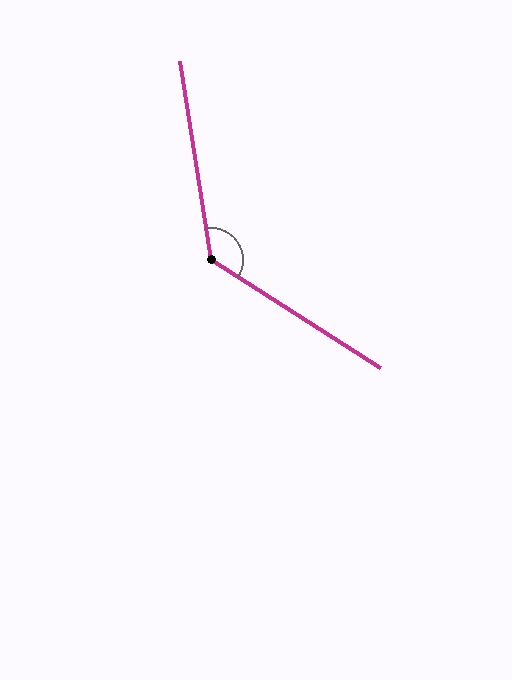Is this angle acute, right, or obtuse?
It is obtuse.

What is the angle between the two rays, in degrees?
Approximately 131 degrees.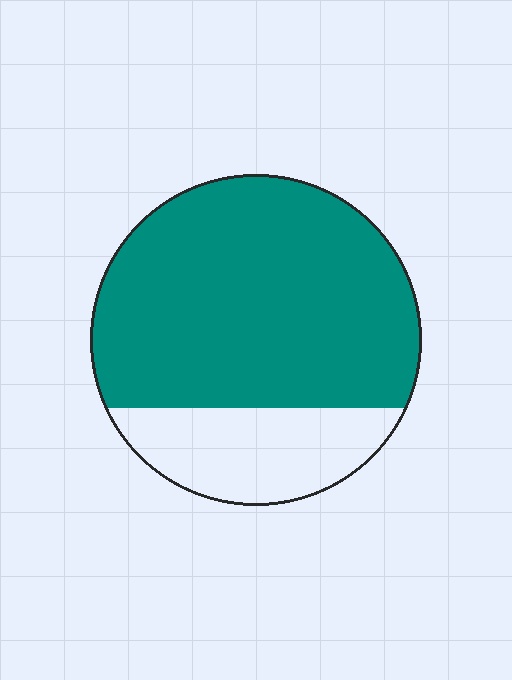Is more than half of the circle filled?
Yes.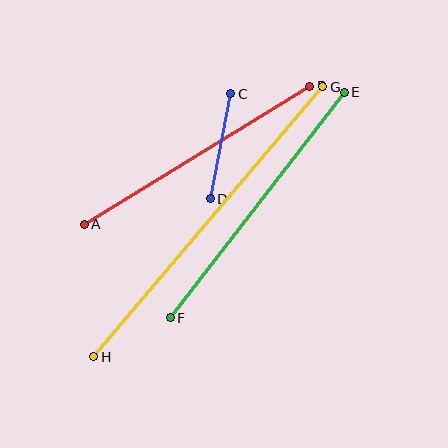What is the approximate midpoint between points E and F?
The midpoint is at approximately (257, 205) pixels.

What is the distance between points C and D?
The distance is approximately 107 pixels.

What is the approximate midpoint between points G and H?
The midpoint is at approximately (208, 222) pixels.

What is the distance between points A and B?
The distance is approximately 264 pixels.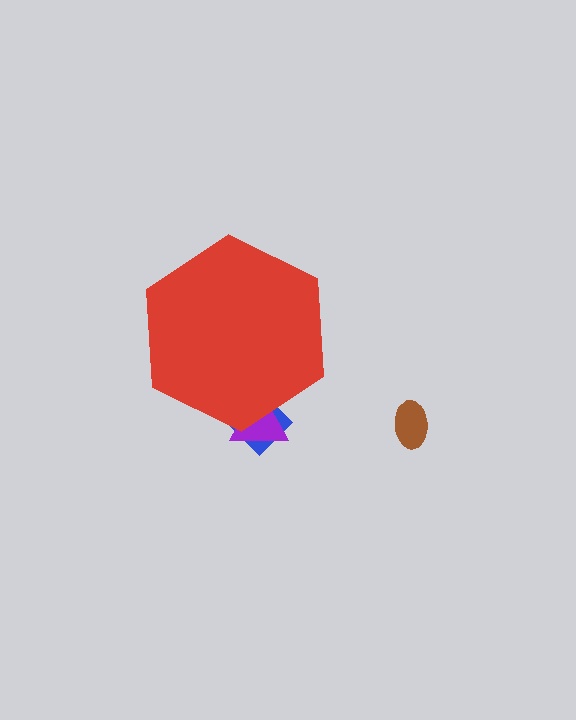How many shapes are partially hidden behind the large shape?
2 shapes are partially hidden.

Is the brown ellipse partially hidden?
No, the brown ellipse is fully visible.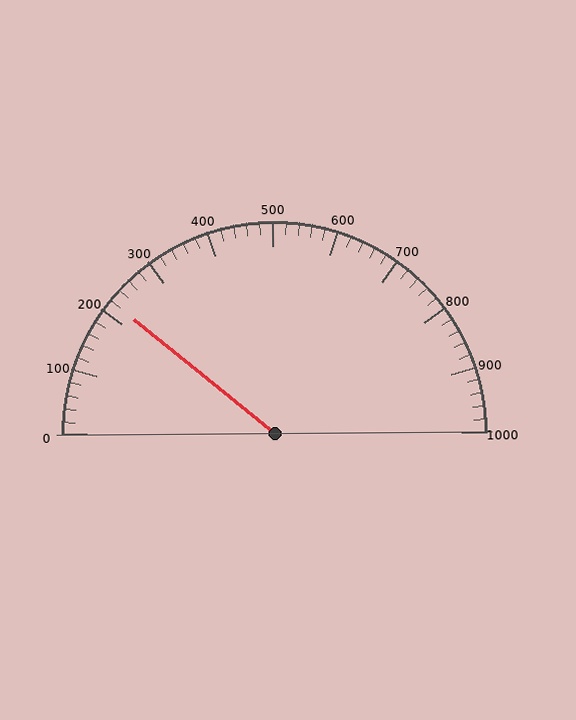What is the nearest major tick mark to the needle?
The nearest major tick mark is 200.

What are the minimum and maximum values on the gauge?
The gauge ranges from 0 to 1000.